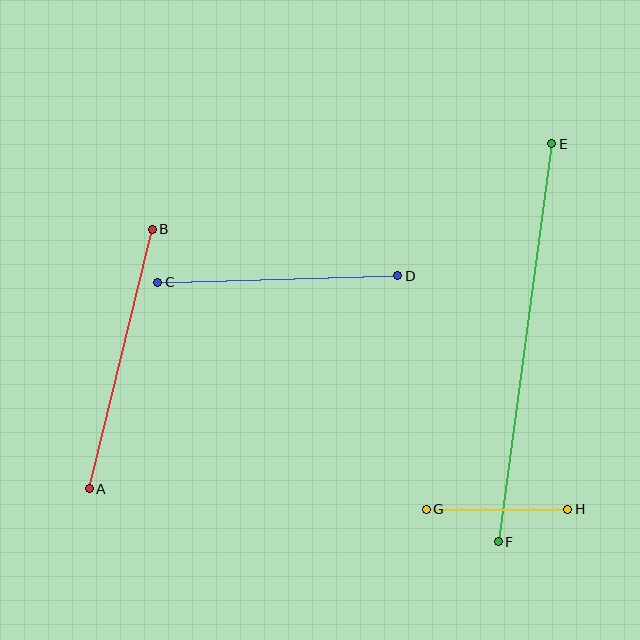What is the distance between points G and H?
The distance is approximately 142 pixels.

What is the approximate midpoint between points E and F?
The midpoint is at approximately (525, 343) pixels.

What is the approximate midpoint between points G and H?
The midpoint is at approximately (497, 509) pixels.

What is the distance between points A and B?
The distance is approximately 267 pixels.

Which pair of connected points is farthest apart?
Points E and F are farthest apart.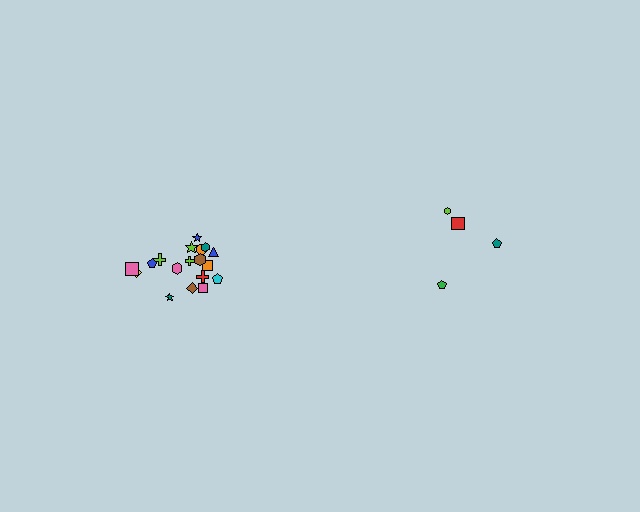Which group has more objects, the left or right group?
The left group.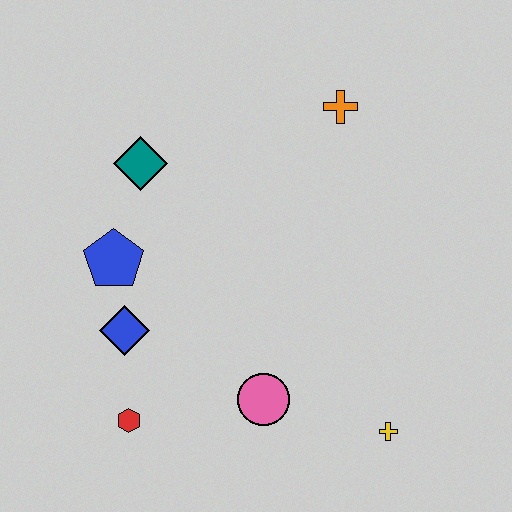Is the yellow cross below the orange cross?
Yes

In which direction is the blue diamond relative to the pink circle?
The blue diamond is to the left of the pink circle.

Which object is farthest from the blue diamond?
The orange cross is farthest from the blue diamond.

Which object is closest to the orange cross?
The teal diamond is closest to the orange cross.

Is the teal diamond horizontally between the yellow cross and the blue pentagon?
Yes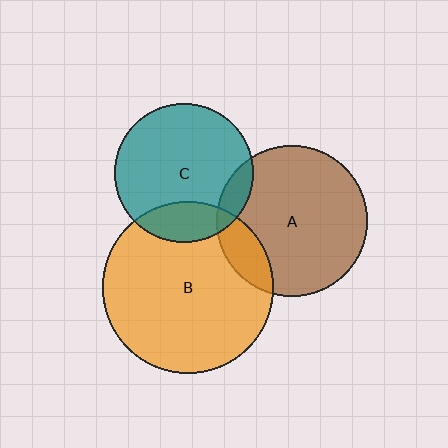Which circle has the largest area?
Circle B (orange).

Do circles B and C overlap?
Yes.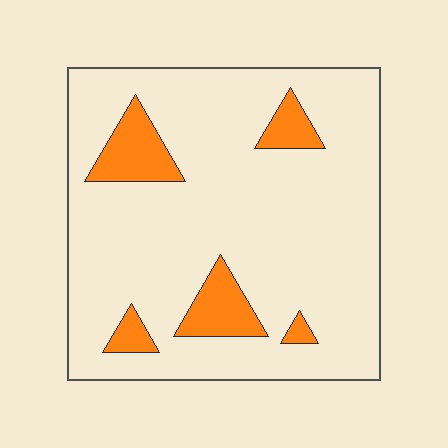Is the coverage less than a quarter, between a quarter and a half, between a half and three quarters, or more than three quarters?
Less than a quarter.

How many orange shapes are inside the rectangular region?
5.